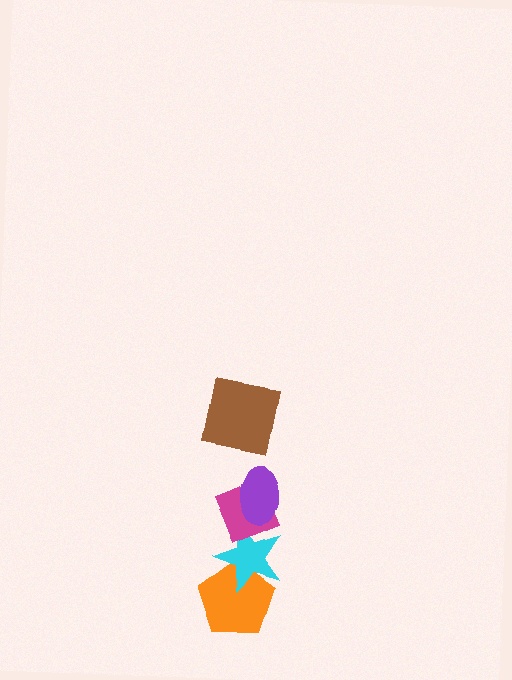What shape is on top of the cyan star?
The magenta diamond is on top of the cyan star.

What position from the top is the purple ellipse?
The purple ellipse is 2nd from the top.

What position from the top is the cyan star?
The cyan star is 4th from the top.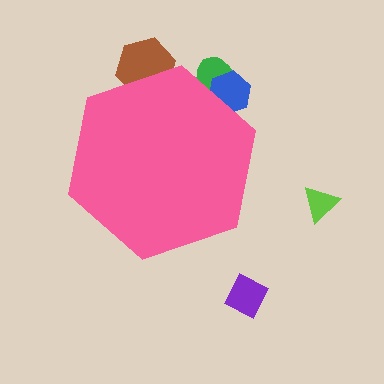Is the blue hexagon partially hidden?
Yes, the blue hexagon is partially hidden behind the pink hexagon.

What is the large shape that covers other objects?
A pink hexagon.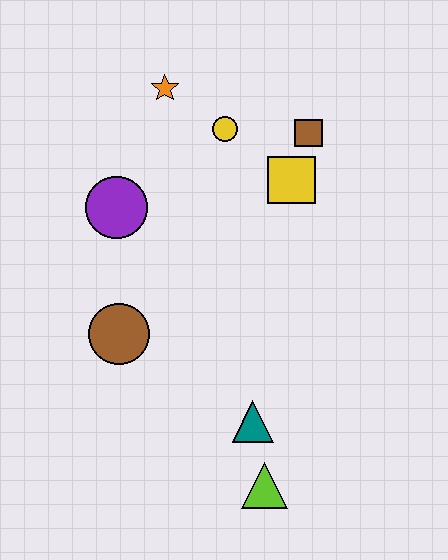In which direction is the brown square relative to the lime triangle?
The brown square is above the lime triangle.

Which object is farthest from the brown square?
The lime triangle is farthest from the brown square.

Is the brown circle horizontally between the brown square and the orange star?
No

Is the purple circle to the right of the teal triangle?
No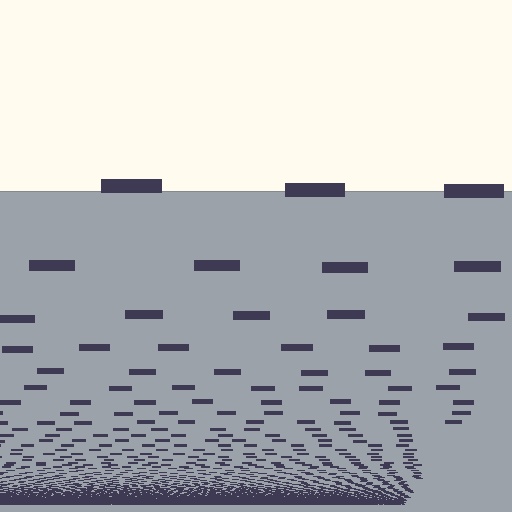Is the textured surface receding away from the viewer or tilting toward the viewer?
The surface appears to tilt toward the viewer. Texture elements get larger and sparser toward the top.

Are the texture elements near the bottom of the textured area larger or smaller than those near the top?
Smaller. The gradient is inverted — elements near the bottom are smaller and denser.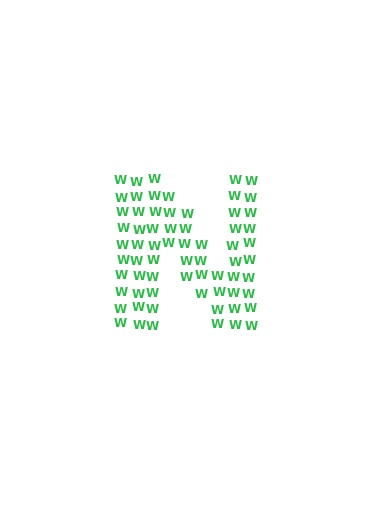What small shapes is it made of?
It is made of small letter W's.